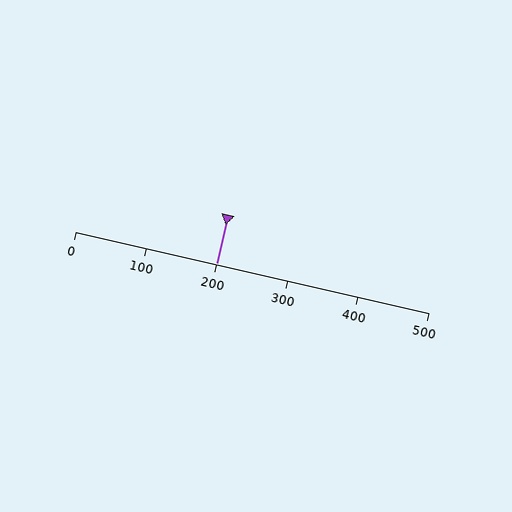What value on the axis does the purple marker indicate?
The marker indicates approximately 200.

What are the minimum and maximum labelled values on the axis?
The axis runs from 0 to 500.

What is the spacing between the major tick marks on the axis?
The major ticks are spaced 100 apart.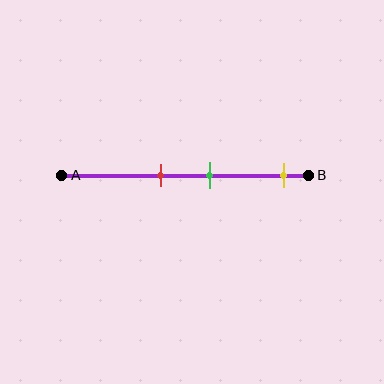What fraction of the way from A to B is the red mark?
The red mark is approximately 40% (0.4) of the way from A to B.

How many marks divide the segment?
There are 3 marks dividing the segment.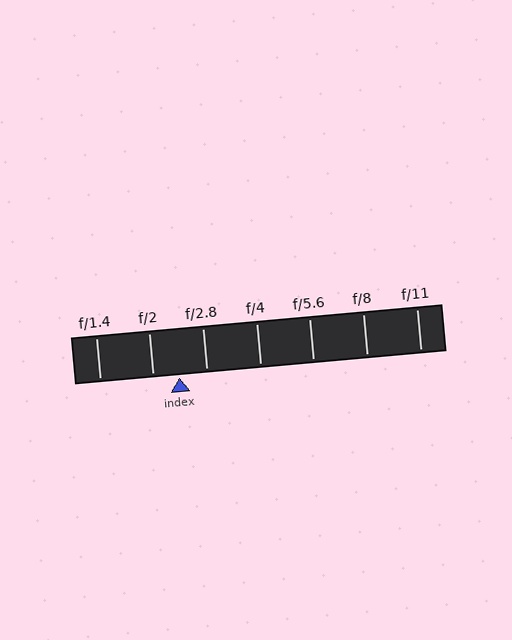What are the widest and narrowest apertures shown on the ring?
The widest aperture shown is f/1.4 and the narrowest is f/11.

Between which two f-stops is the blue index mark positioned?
The index mark is between f/2 and f/2.8.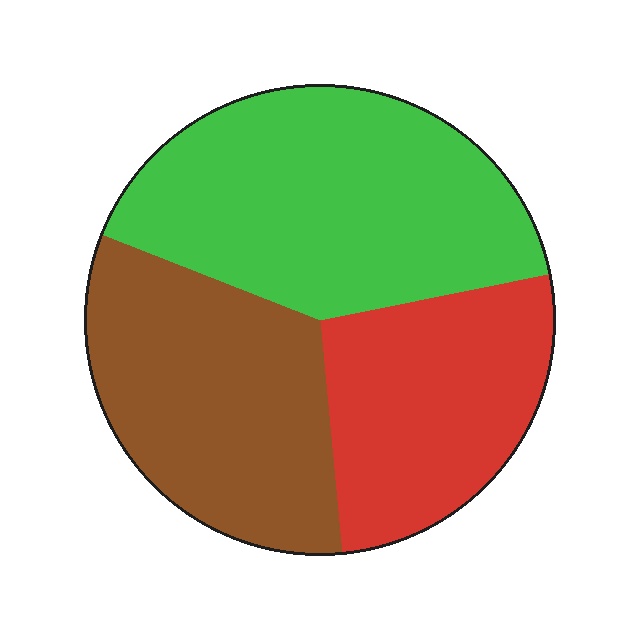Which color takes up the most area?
Green, at roughly 40%.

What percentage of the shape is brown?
Brown takes up about one third (1/3) of the shape.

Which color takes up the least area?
Red, at roughly 25%.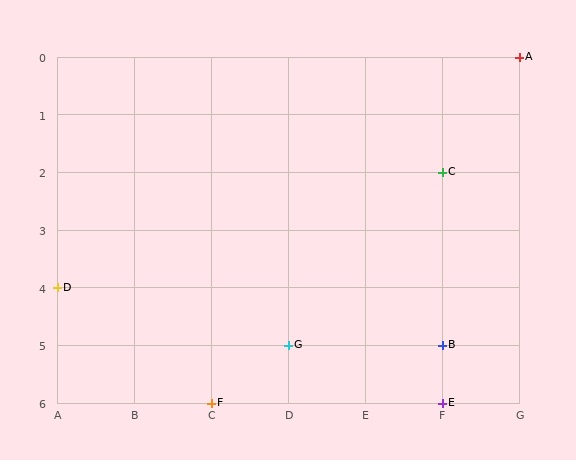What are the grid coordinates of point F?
Point F is at grid coordinates (C, 6).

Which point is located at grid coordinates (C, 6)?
Point F is at (C, 6).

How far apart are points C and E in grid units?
Points C and E are 4 rows apart.